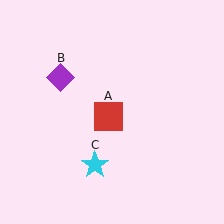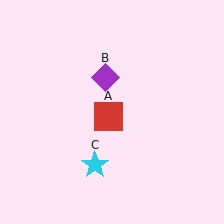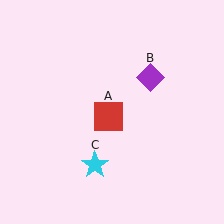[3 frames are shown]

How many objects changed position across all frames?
1 object changed position: purple diamond (object B).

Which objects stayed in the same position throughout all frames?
Red square (object A) and cyan star (object C) remained stationary.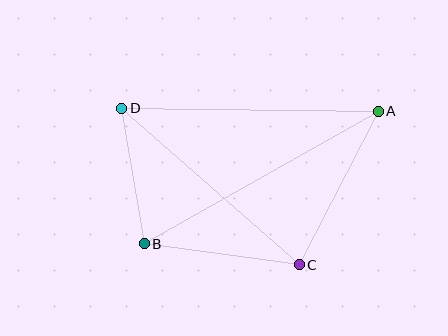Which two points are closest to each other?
Points B and D are closest to each other.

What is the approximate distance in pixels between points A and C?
The distance between A and C is approximately 173 pixels.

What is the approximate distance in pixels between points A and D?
The distance between A and D is approximately 256 pixels.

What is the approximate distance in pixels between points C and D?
The distance between C and D is approximately 236 pixels.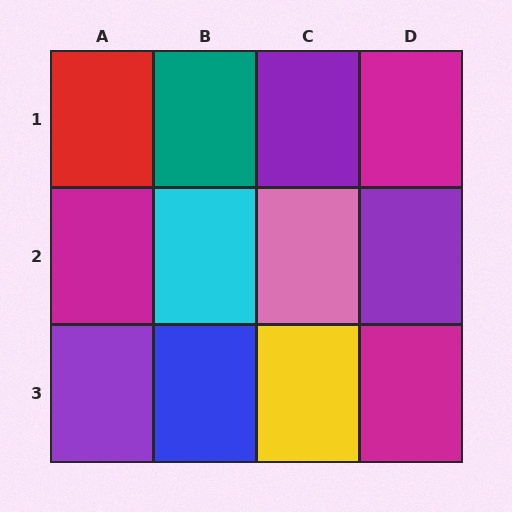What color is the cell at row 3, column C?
Yellow.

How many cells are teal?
1 cell is teal.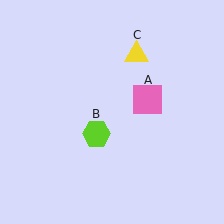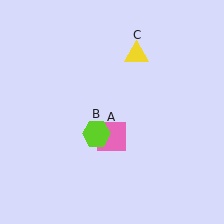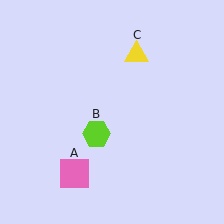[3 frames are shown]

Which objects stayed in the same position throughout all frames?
Lime hexagon (object B) and yellow triangle (object C) remained stationary.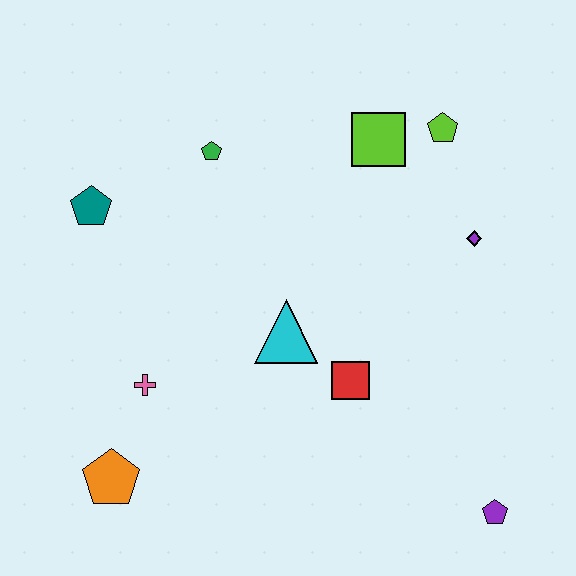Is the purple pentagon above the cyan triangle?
No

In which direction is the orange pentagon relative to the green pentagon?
The orange pentagon is below the green pentagon.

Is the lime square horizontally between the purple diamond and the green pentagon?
Yes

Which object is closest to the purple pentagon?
The red square is closest to the purple pentagon.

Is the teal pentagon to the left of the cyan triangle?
Yes